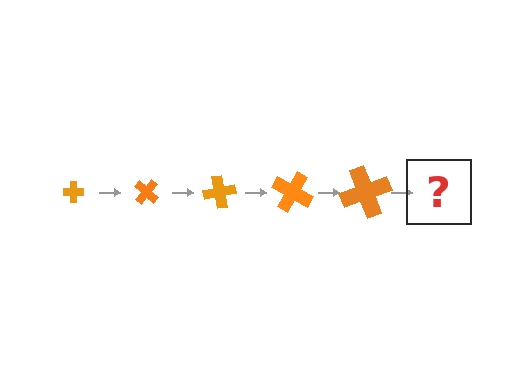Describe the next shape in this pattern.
It should be a cross, larger than the previous one and rotated 200 degrees from the start.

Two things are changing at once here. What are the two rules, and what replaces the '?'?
The two rules are that the cross grows larger each step and it rotates 40 degrees each step. The '?' should be a cross, larger than the previous one and rotated 200 degrees from the start.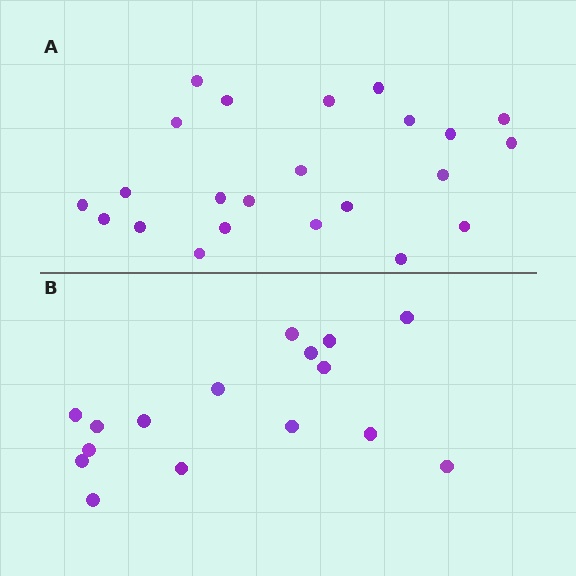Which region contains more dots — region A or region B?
Region A (the top region) has more dots.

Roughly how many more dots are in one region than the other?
Region A has roughly 8 or so more dots than region B.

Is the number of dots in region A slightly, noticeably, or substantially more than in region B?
Region A has noticeably more, but not dramatically so. The ratio is roughly 1.4 to 1.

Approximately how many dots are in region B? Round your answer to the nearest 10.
About 20 dots. (The exact count is 16, which rounds to 20.)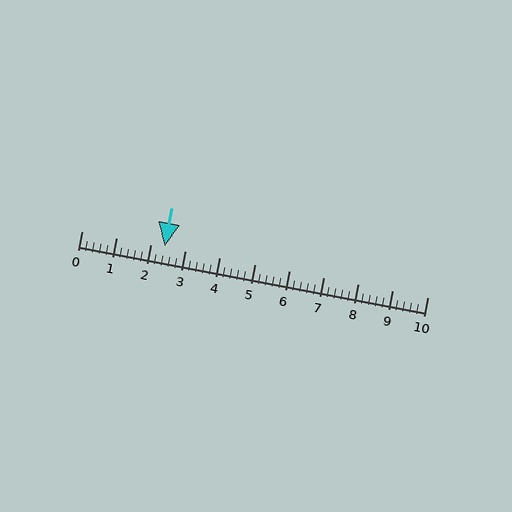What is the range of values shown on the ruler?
The ruler shows values from 0 to 10.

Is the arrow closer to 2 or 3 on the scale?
The arrow is closer to 2.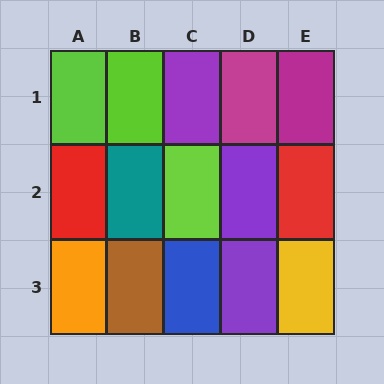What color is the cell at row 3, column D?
Purple.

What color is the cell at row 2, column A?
Red.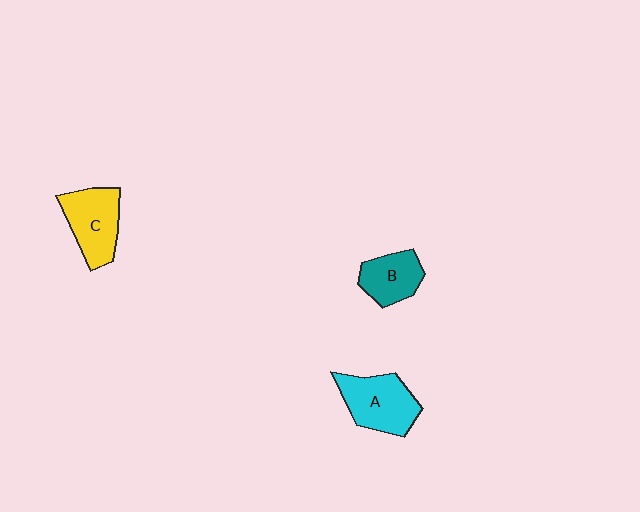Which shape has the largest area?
Shape A (cyan).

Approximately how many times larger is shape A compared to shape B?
Approximately 1.4 times.